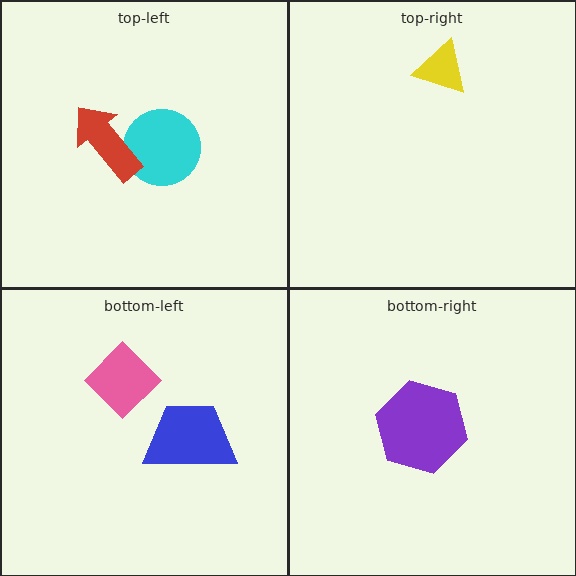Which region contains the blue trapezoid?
The bottom-left region.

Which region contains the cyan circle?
The top-left region.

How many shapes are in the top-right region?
1.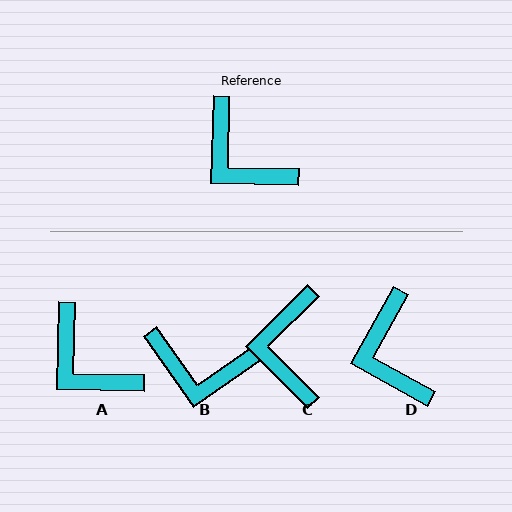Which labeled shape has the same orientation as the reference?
A.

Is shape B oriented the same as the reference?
No, it is off by about 37 degrees.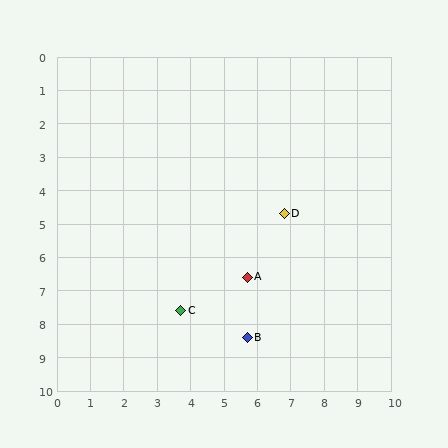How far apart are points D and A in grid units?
Points D and A are about 2.2 grid units apart.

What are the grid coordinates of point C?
Point C is at approximately (3.7, 7.6).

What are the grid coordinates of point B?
Point B is at approximately (5.7, 8.4).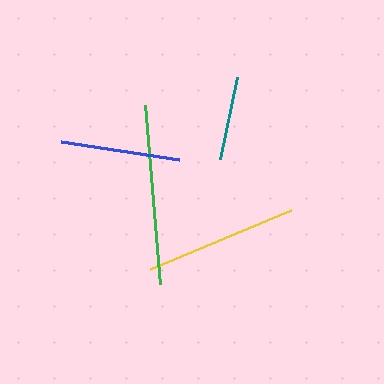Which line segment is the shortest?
The teal line is the shortest at approximately 84 pixels.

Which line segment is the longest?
The green line is the longest at approximately 180 pixels.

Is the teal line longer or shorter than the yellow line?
The yellow line is longer than the teal line.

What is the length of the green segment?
The green segment is approximately 180 pixels long.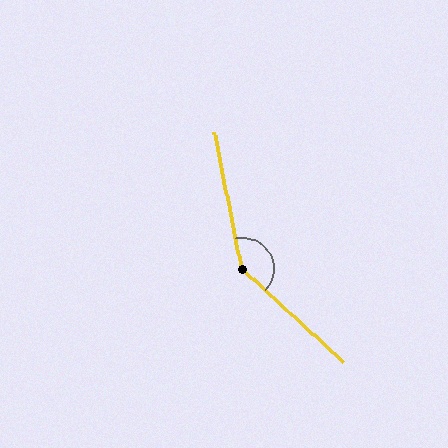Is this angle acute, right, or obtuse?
It is obtuse.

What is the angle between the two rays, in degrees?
Approximately 144 degrees.